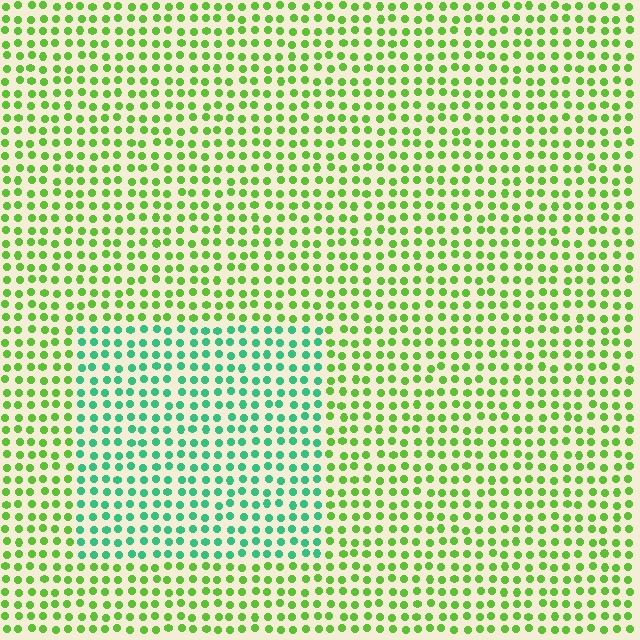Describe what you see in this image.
The image is filled with small lime elements in a uniform arrangement. A rectangle-shaped region is visible where the elements are tinted to a slightly different hue, forming a subtle color boundary.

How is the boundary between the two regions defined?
The boundary is defined purely by a slight shift in hue (about 49 degrees). Spacing, size, and orientation are identical on both sides.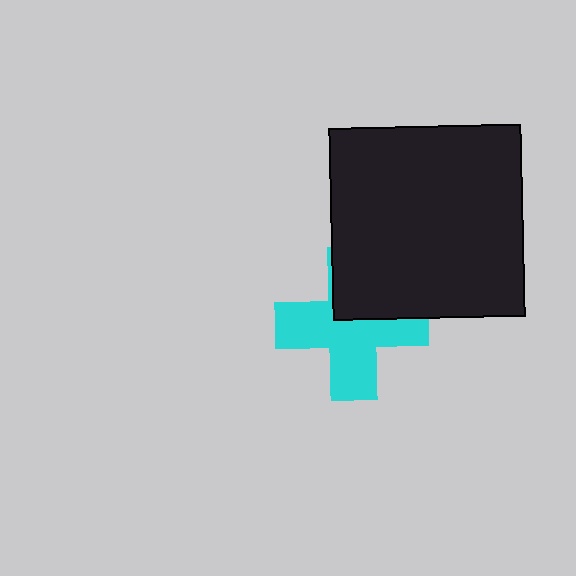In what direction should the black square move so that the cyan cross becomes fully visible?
The black square should move up. That is the shortest direction to clear the overlap and leave the cyan cross fully visible.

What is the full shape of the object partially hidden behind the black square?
The partially hidden object is a cyan cross.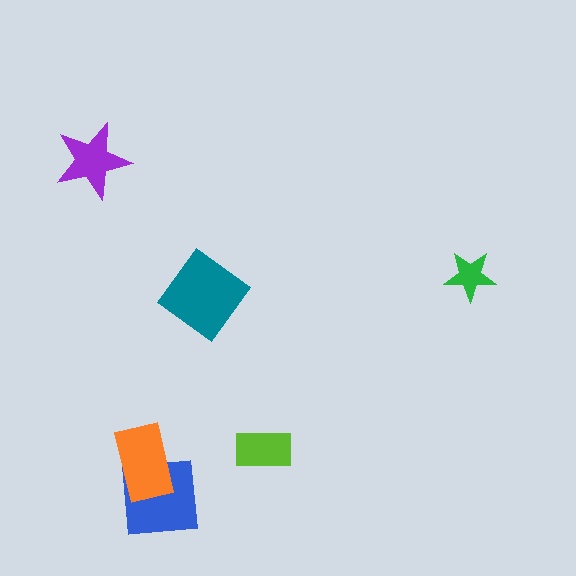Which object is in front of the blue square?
The orange rectangle is in front of the blue square.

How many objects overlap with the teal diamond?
0 objects overlap with the teal diamond.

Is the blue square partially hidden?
Yes, it is partially covered by another shape.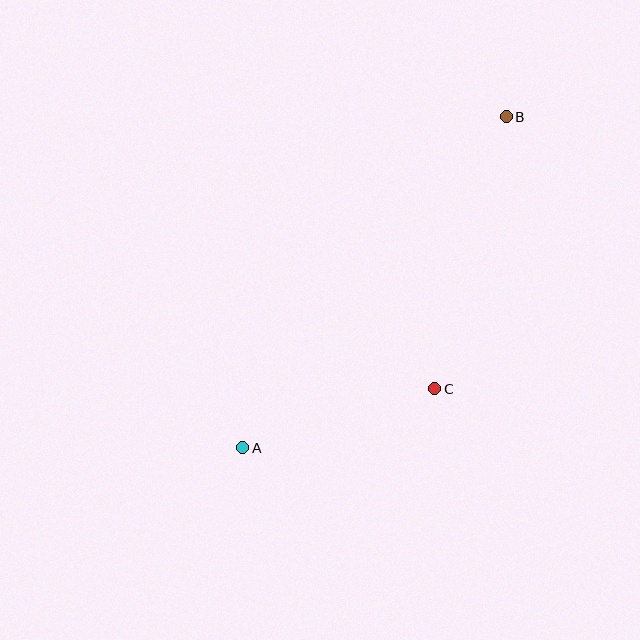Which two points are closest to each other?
Points A and C are closest to each other.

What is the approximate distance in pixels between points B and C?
The distance between B and C is approximately 281 pixels.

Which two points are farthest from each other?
Points A and B are farthest from each other.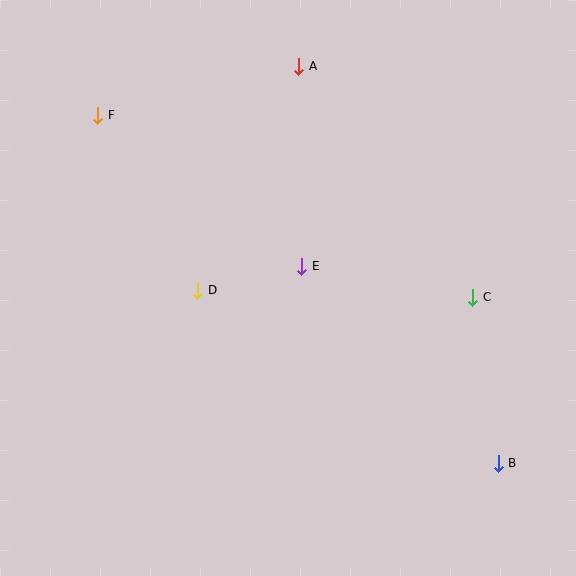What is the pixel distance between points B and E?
The distance between B and E is 278 pixels.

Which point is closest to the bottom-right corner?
Point B is closest to the bottom-right corner.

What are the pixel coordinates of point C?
Point C is at (473, 297).